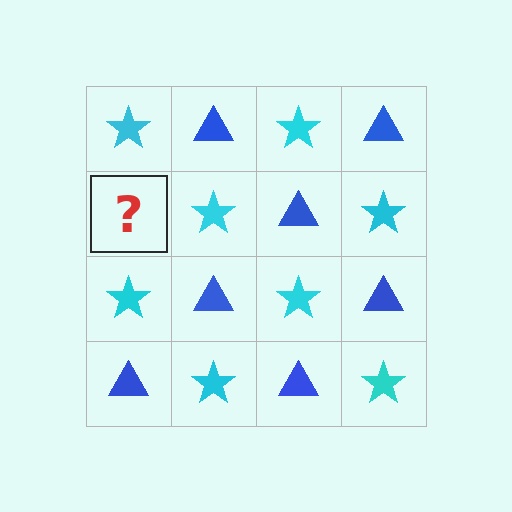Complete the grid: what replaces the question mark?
The question mark should be replaced with a blue triangle.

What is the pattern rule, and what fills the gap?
The rule is that it alternates cyan star and blue triangle in a checkerboard pattern. The gap should be filled with a blue triangle.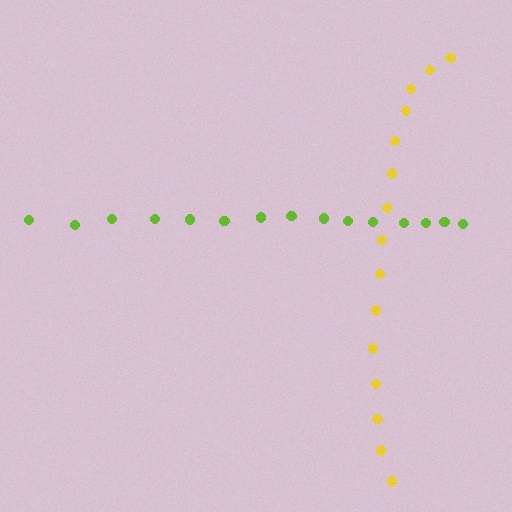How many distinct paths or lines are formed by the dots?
There are 2 distinct paths.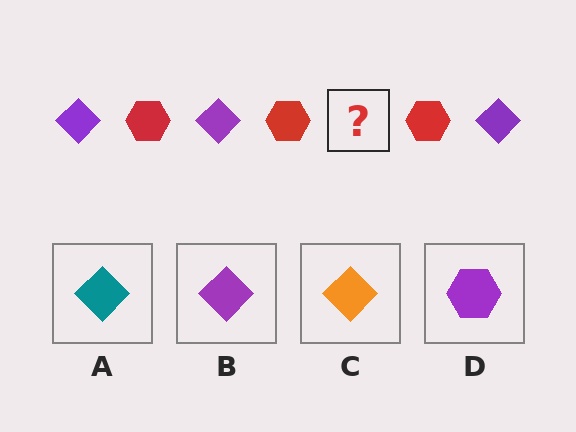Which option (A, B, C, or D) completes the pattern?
B.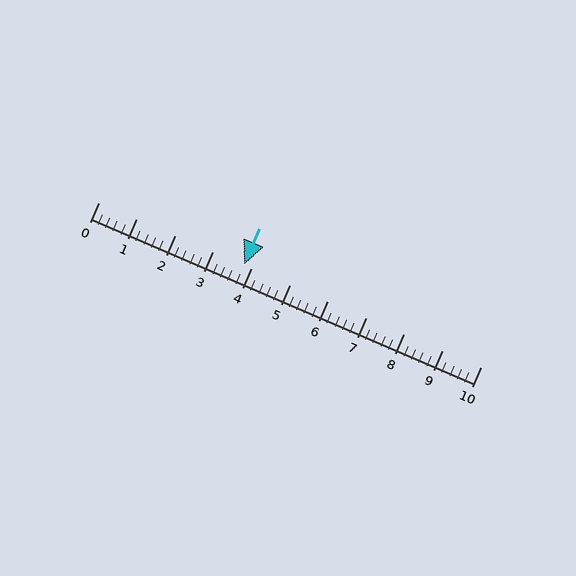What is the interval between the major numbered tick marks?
The major tick marks are spaced 1 units apart.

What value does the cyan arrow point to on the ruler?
The cyan arrow points to approximately 3.8.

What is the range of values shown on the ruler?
The ruler shows values from 0 to 10.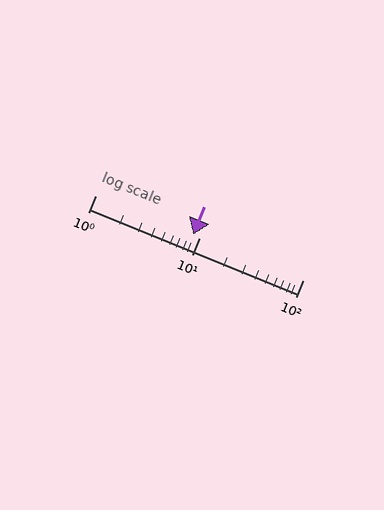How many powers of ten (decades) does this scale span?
The scale spans 2 decades, from 1 to 100.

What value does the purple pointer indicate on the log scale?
The pointer indicates approximately 8.7.